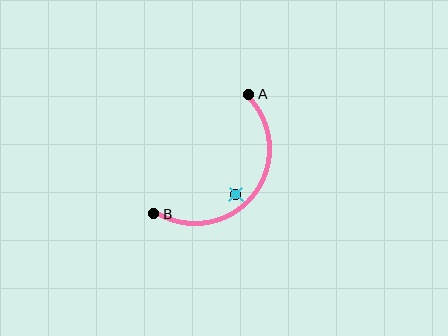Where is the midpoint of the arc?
The arc midpoint is the point on the curve farthest from the straight line joining A and B. It sits below and to the right of that line.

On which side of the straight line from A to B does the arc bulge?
The arc bulges below and to the right of the straight line connecting A and B.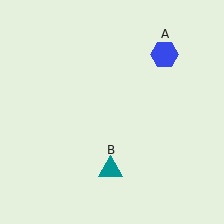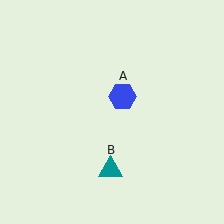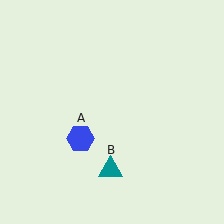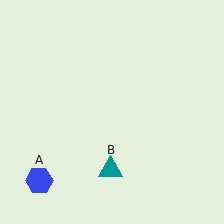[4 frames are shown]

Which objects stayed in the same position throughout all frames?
Teal triangle (object B) remained stationary.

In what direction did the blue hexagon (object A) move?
The blue hexagon (object A) moved down and to the left.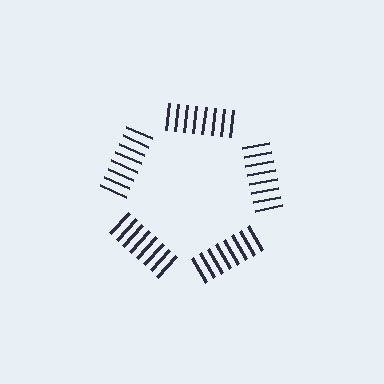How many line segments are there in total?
40 — 8 along each of the 5 edges.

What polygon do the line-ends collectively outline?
An illusory pentagon — the line segments terminate on its edges but no continuous stroke is drawn.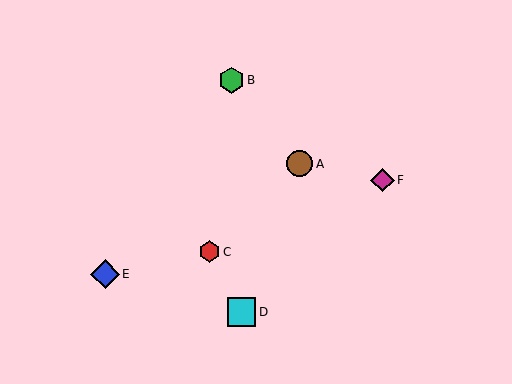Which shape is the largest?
The cyan square (labeled D) is the largest.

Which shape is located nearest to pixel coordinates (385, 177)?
The magenta diamond (labeled F) at (382, 180) is nearest to that location.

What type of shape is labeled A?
Shape A is a brown circle.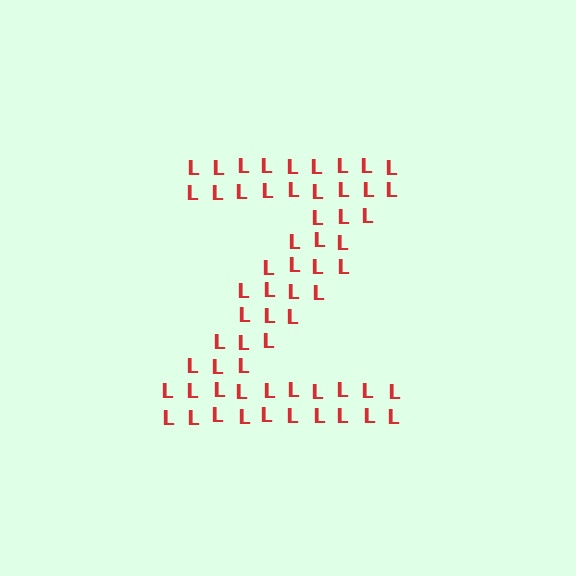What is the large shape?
The large shape is the letter Z.